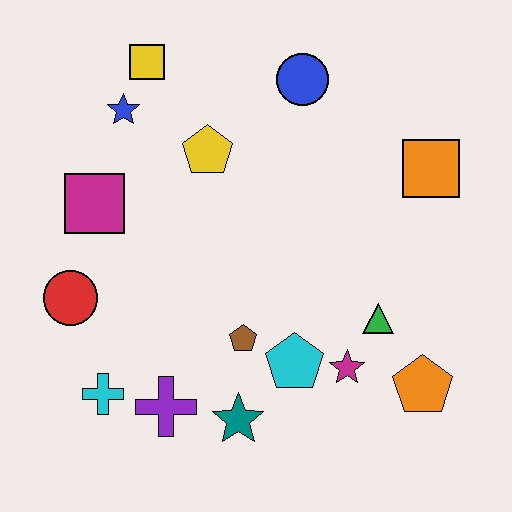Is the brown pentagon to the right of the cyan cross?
Yes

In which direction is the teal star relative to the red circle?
The teal star is to the right of the red circle.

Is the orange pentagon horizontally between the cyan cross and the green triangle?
No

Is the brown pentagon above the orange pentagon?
Yes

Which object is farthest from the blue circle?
The cyan cross is farthest from the blue circle.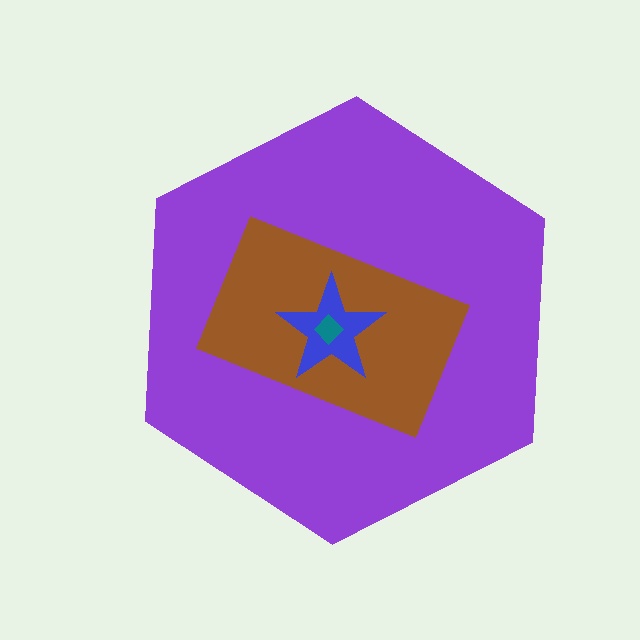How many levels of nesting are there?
4.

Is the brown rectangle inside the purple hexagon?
Yes.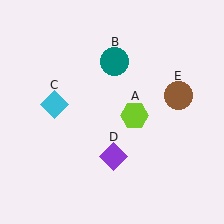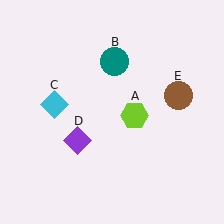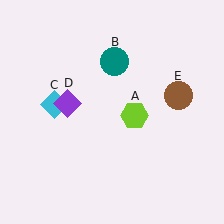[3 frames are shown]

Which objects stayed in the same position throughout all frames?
Lime hexagon (object A) and teal circle (object B) and cyan diamond (object C) and brown circle (object E) remained stationary.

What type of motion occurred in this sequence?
The purple diamond (object D) rotated clockwise around the center of the scene.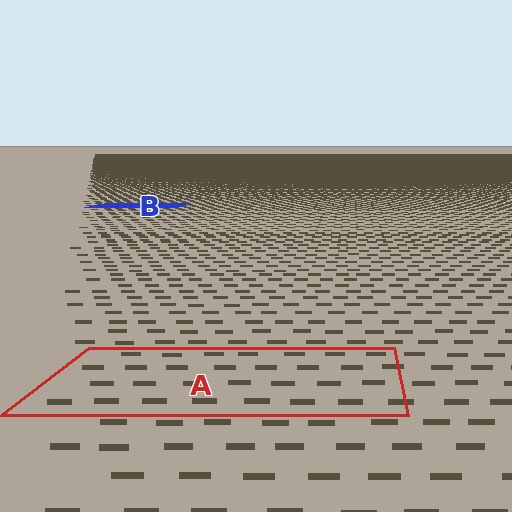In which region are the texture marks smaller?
The texture marks are smaller in region B, because it is farther away.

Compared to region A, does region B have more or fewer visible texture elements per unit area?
Region B has more texture elements per unit area — they are packed more densely because it is farther away.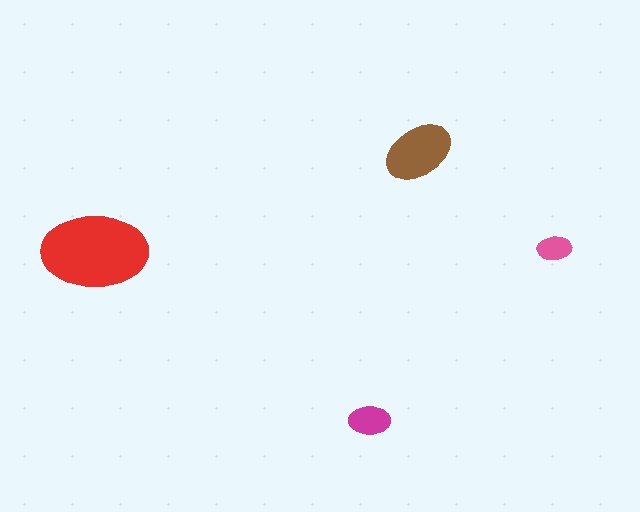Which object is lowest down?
The magenta ellipse is bottommost.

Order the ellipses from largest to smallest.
the red one, the brown one, the magenta one, the pink one.